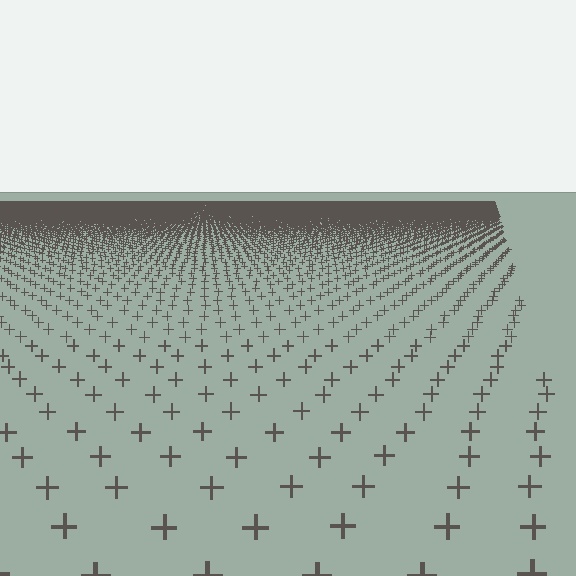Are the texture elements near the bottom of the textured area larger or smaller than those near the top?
Larger. Near the bottom, elements are closer to the viewer and appear at a bigger on-screen size.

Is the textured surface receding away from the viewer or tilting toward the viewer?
The surface is receding away from the viewer. Texture elements get smaller and denser toward the top.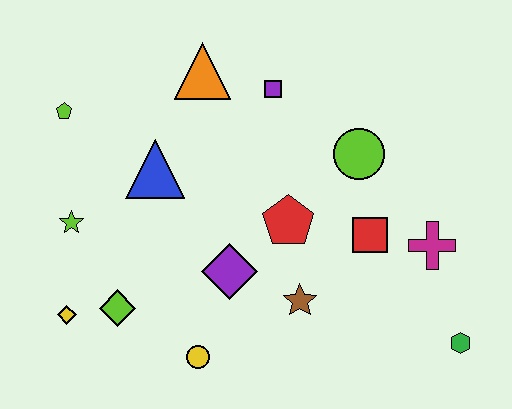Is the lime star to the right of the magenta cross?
No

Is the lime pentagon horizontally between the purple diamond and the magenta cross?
No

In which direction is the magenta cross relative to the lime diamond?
The magenta cross is to the right of the lime diamond.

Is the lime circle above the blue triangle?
Yes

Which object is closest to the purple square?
The orange triangle is closest to the purple square.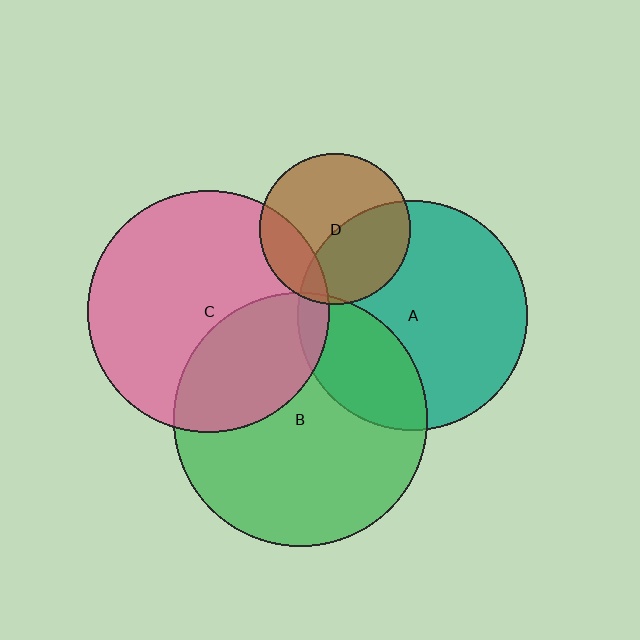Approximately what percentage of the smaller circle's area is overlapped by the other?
Approximately 30%.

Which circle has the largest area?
Circle B (green).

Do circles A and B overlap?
Yes.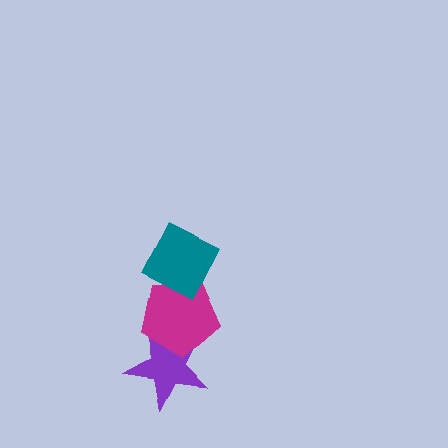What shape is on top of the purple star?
The magenta pentagon is on top of the purple star.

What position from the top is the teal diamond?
The teal diamond is 1st from the top.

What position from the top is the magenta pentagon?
The magenta pentagon is 2nd from the top.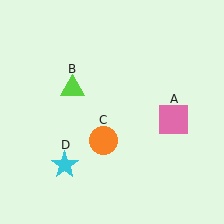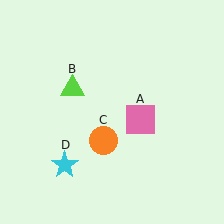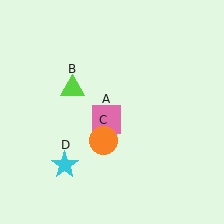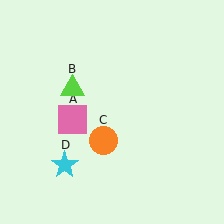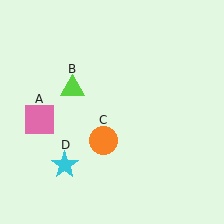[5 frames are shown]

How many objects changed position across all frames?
1 object changed position: pink square (object A).